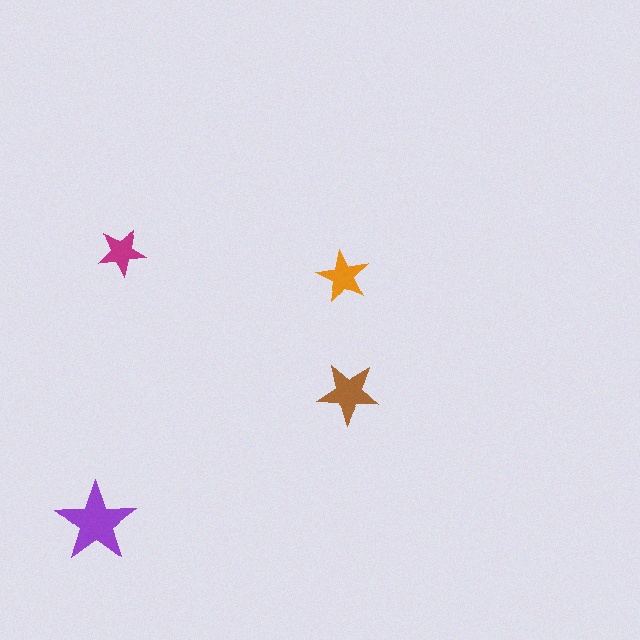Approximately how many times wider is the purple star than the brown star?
About 1.5 times wider.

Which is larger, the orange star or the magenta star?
The orange one.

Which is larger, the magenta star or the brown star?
The brown one.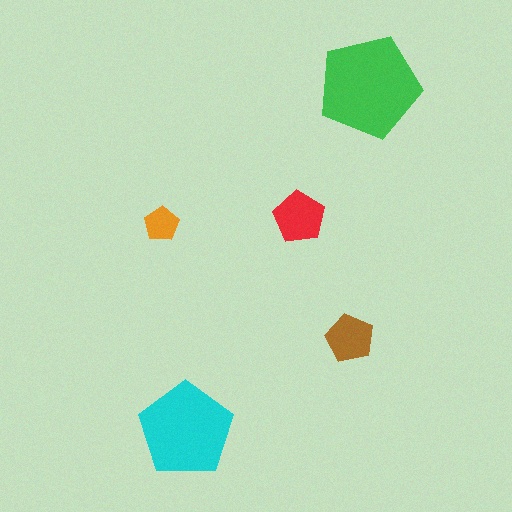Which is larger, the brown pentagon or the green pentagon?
The green one.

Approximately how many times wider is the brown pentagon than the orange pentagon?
About 1.5 times wider.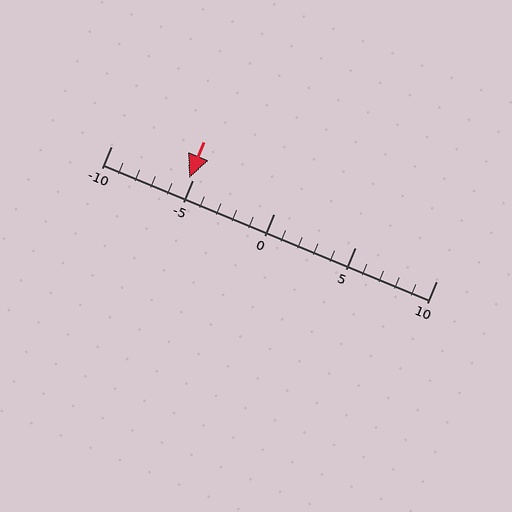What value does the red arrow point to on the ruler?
The red arrow points to approximately -5.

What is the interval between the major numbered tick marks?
The major tick marks are spaced 5 units apart.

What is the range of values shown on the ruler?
The ruler shows values from -10 to 10.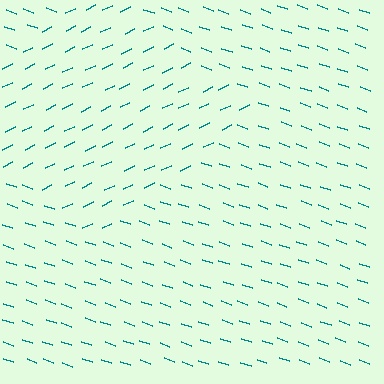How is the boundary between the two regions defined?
The boundary is defined purely by a change in line orientation (approximately 45 degrees difference). All lines are the same color and thickness.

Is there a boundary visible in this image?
Yes, there is a texture boundary formed by a change in line orientation.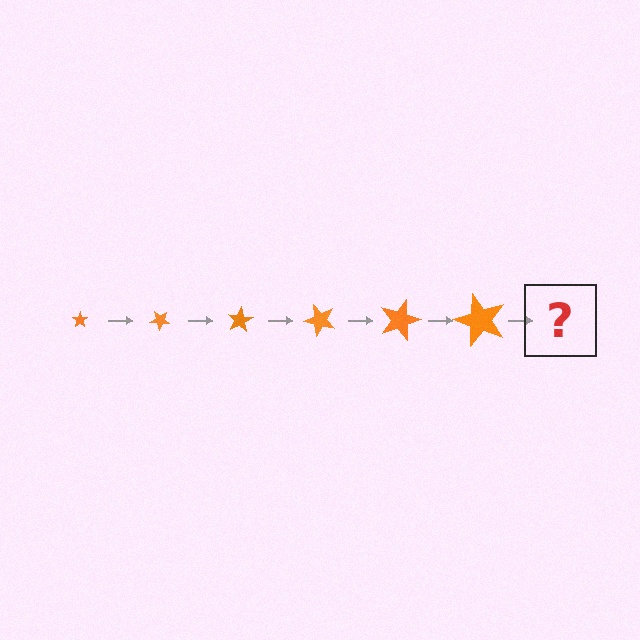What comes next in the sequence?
The next element should be a star, larger than the previous one and rotated 240 degrees from the start.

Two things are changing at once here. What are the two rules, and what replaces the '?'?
The two rules are that the star grows larger each step and it rotates 40 degrees each step. The '?' should be a star, larger than the previous one and rotated 240 degrees from the start.